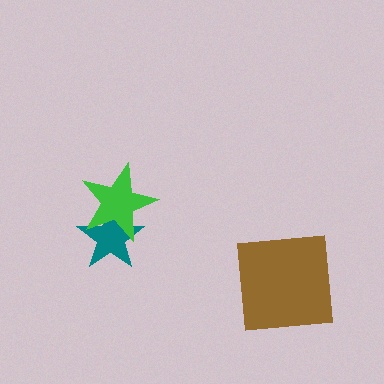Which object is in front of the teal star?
The green star is in front of the teal star.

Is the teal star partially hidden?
Yes, it is partially covered by another shape.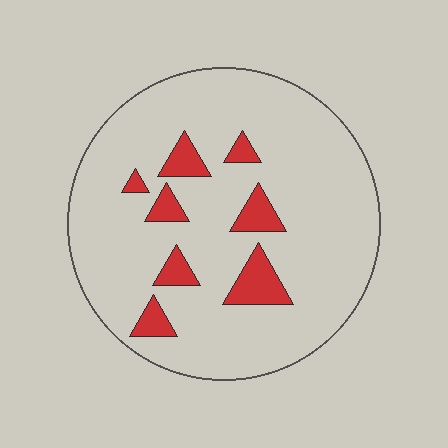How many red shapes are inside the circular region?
8.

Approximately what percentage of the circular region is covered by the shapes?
Approximately 10%.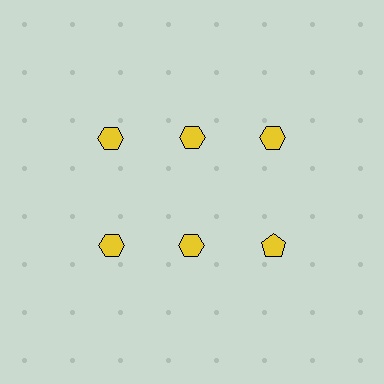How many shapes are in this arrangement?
There are 6 shapes arranged in a grid pattern.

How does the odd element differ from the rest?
It has a different shape: pentagon instead of hexagon.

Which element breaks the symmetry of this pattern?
The yellow pentagon in the second row, center column breaks the symmetry. All other shapes are yellow hexagons.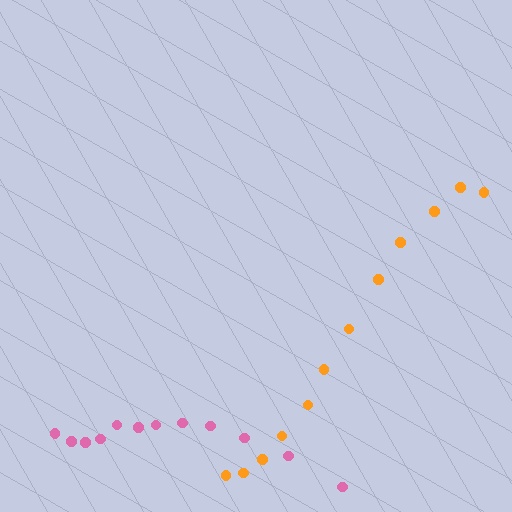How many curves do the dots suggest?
There are 2 distinct paths.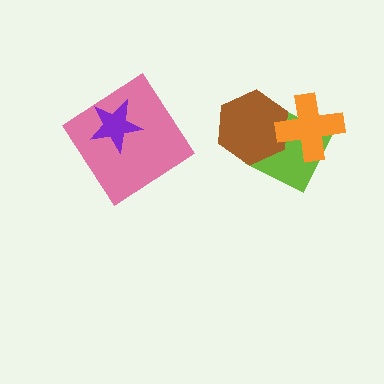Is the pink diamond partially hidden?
Yes, it is partially covered by another shape.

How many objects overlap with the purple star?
1 object overlaps with the purple star.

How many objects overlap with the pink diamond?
1 object overlaps with the pink diamond.